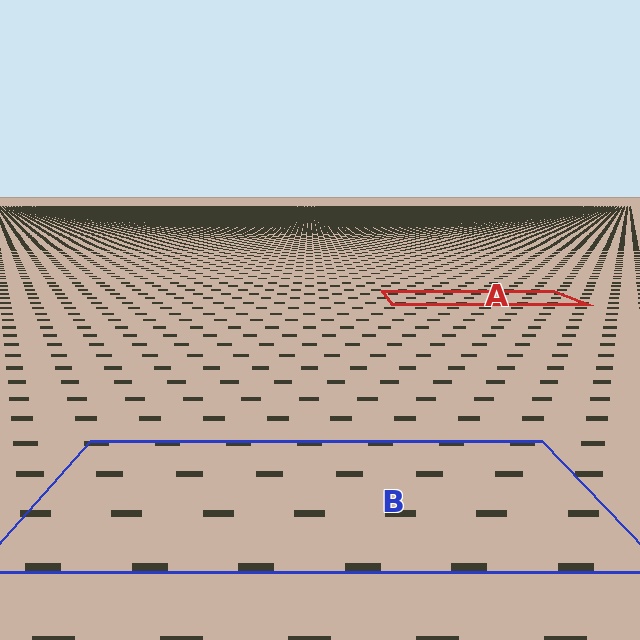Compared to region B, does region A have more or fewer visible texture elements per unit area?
Region A has more texture elements per unit area — they are packed more densely because it is farther away.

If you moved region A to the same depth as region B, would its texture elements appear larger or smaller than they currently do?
They would appear larger. At a closer depth, the same texture elements are projected at a bigger on-screen size.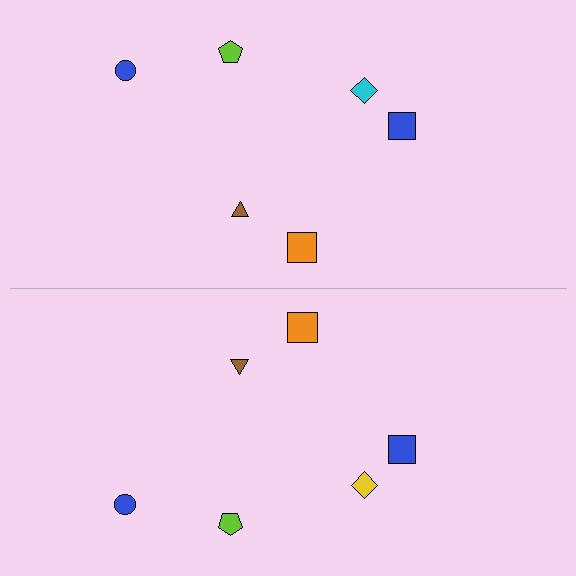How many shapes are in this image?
There are 12 shapes in this image.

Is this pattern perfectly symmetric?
No, the pattern is not perfectly symmetric. The yellow diamond on the bottom side breaks the symmetry — its mirror counterpart is cyan.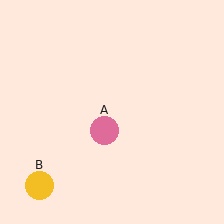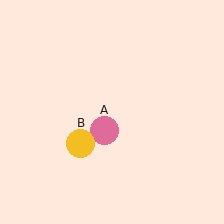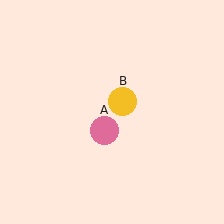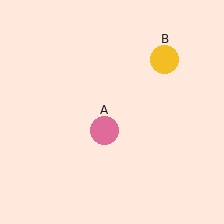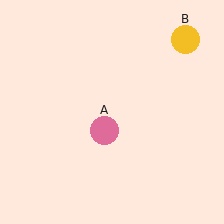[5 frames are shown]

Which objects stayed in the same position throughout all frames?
Pink circle (object A) remained stationary.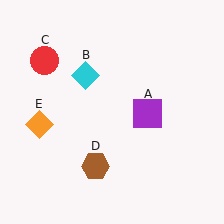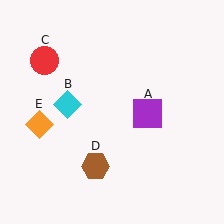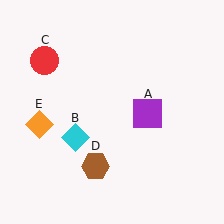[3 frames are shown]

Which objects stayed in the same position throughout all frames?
Purple square (object A) and red circle (object C) and brown hexagon (object D) and orange diamond (object E) remained stationary.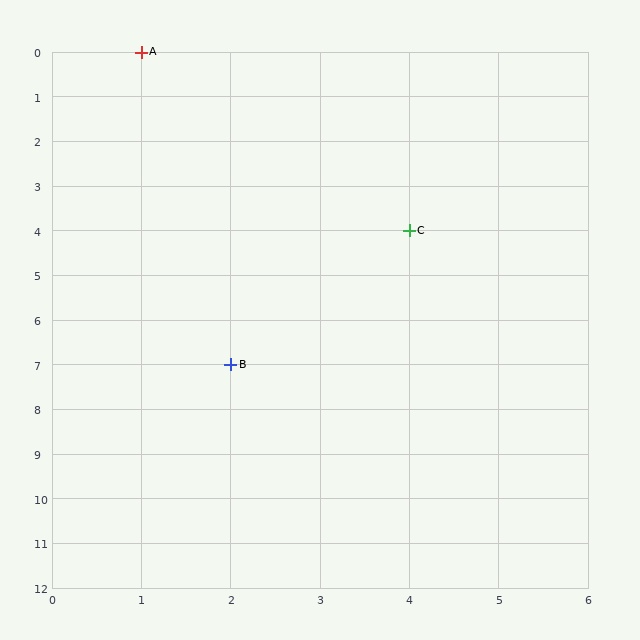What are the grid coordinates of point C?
Point C is at grid coordinates (4, 4).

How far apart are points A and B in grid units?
Points A and B are 1 column and 7 rows apart (about 7.1 grid units diagonally).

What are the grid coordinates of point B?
Point B is at grid coordinates (2, 7).